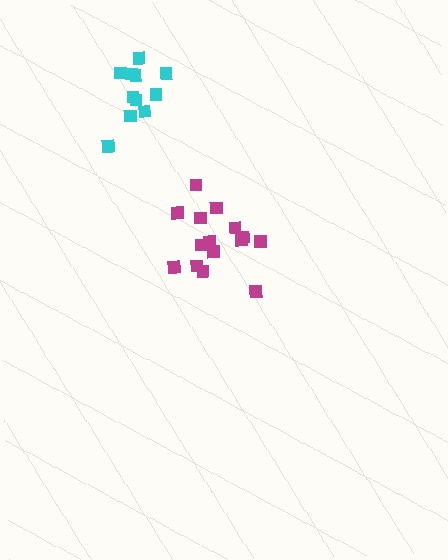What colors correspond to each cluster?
The clusters are colored: cyan, magenta.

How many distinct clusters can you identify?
There are 2 distinct clusters.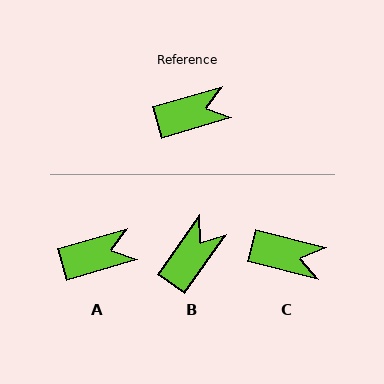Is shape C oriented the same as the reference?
No, it is off by about 30 degrees.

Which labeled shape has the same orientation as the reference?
A.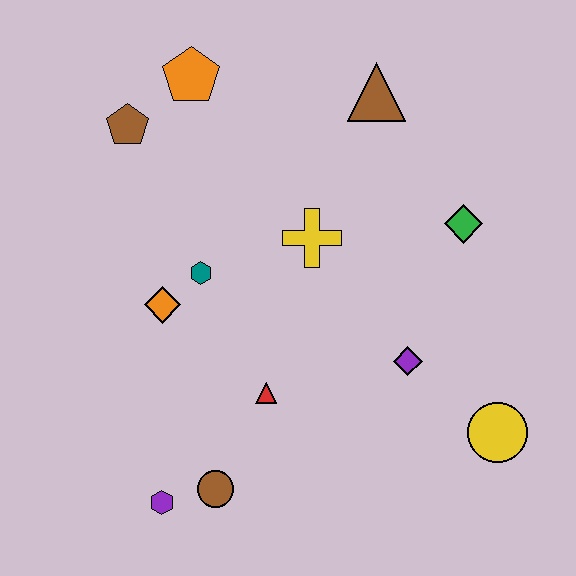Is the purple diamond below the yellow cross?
Yes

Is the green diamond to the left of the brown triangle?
No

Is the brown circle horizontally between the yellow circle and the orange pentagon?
Yes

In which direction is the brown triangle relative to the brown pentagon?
The brown triangle is to the right of the brown pentagon.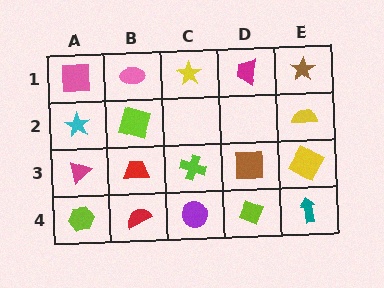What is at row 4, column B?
A red semicircle.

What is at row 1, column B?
A pink ellipse.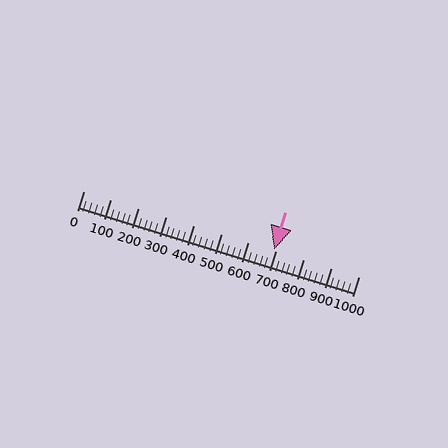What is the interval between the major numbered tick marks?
The major tick marks are spaced 100 units apart.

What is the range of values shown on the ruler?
The ruler shows values from 0 to 1000.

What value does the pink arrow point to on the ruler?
The pink arrow points to approximately 694.